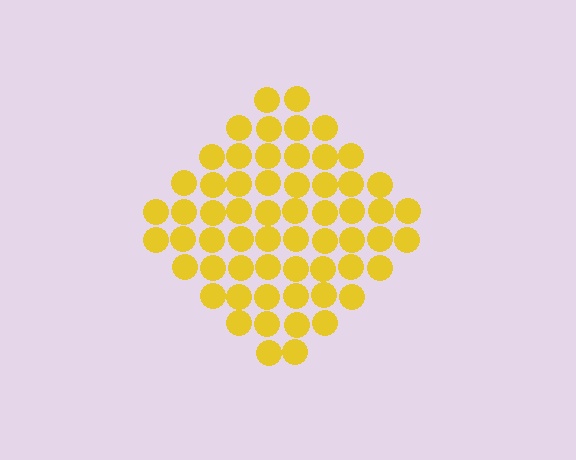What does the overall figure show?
The overall figure shows a diamond.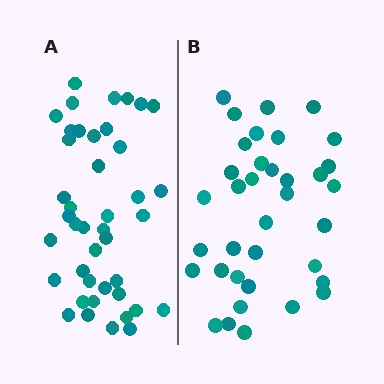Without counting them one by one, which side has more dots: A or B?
Region A (the left region) has more dots.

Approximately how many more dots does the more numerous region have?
Region A has about 6 more dots than region B.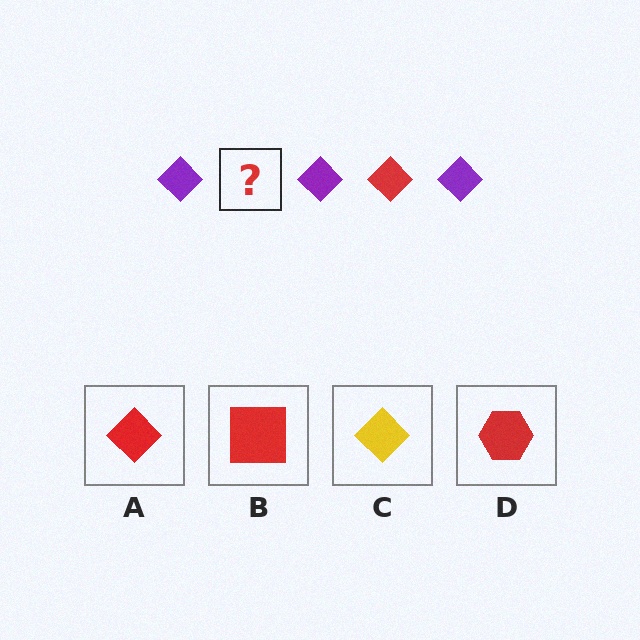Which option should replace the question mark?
Option A.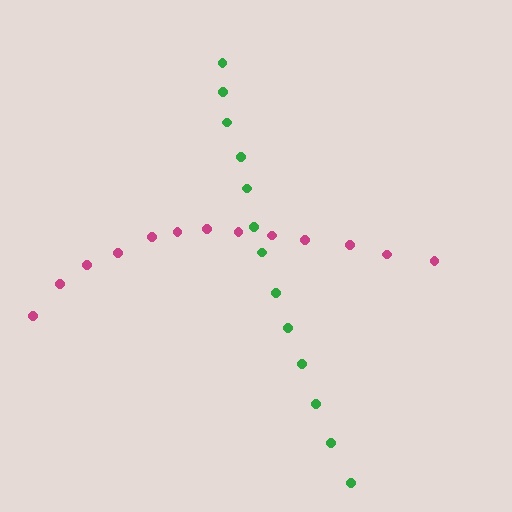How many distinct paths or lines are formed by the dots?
There are 2 distinct paths.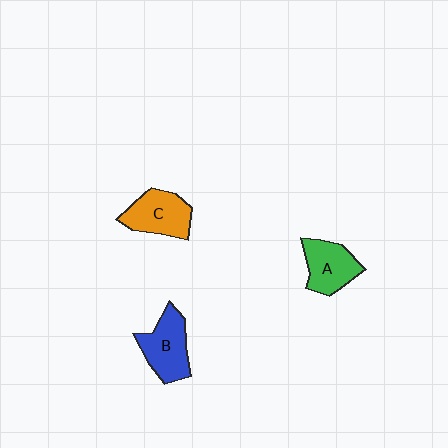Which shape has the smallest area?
Shape A (green).